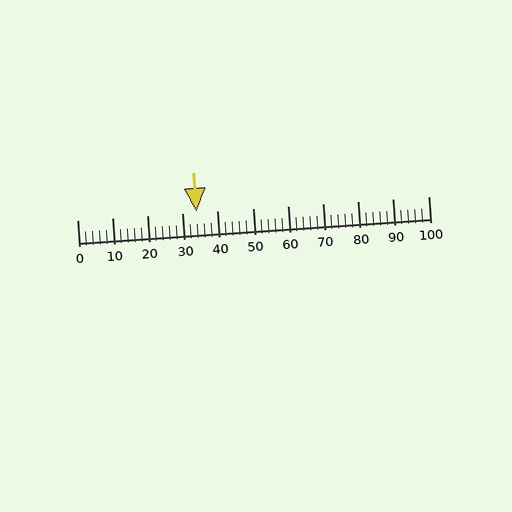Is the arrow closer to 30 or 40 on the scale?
The arrow is closer to 30.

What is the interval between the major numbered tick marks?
The major tick marks are spaced 10 units apart.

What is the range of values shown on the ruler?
The ruler shows values from 0 to 100.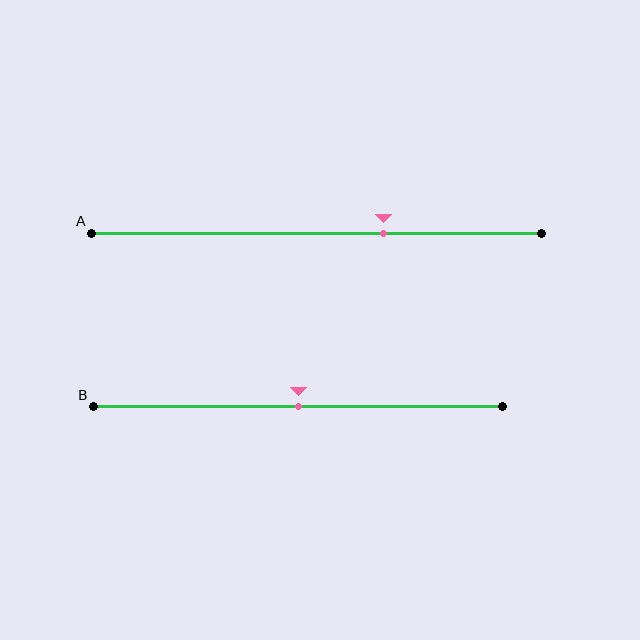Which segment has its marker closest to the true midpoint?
Segment B has its marker closest to the true midpoint.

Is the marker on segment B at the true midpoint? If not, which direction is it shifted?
Yes, the marker on segment B is at the true midpoint.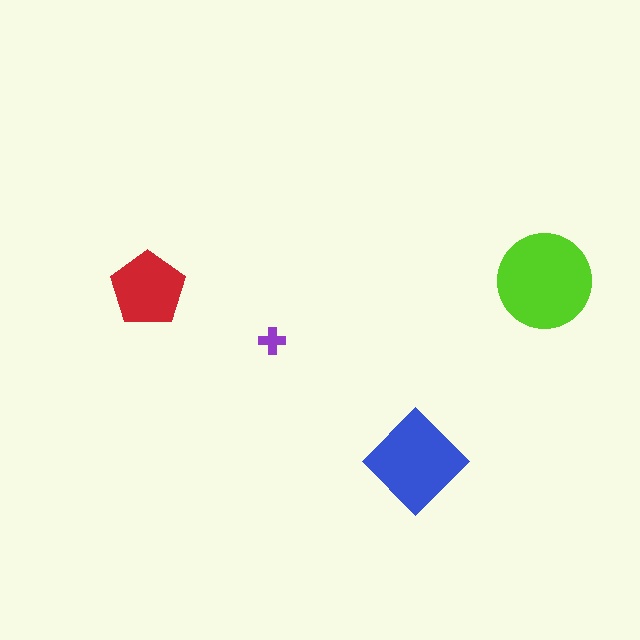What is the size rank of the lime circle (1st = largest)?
1st.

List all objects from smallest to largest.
The purple cross, the red pentagon, the blue diamond, the lime circle.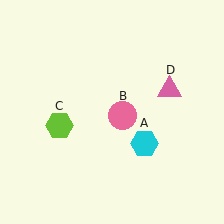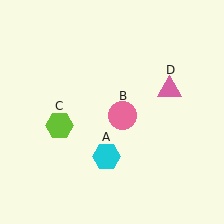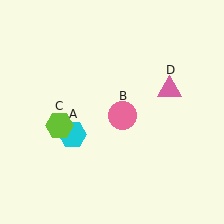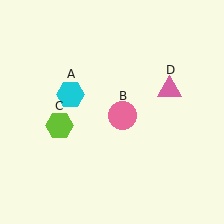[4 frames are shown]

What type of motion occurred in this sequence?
The cyan hexagon (object A) rotated clockwise around the center of the scene.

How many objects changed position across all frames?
1 object changed position: cyan hexagon (object A).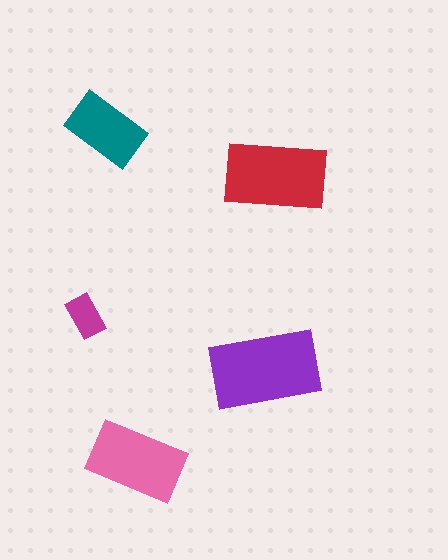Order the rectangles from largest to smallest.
the purple one, the red one, the pink one, the teal one, the magenta one.